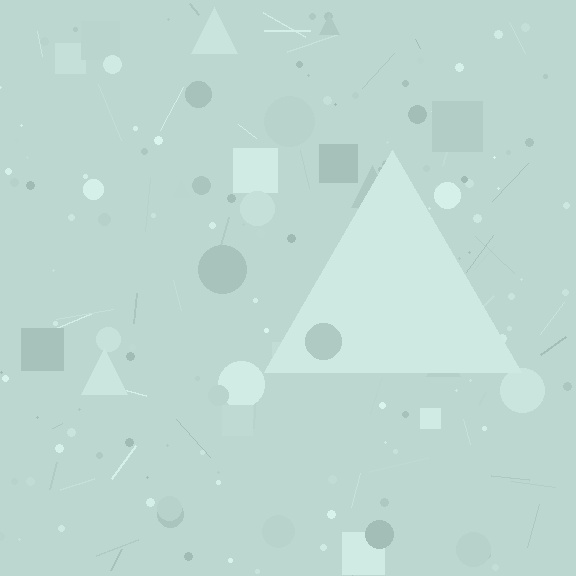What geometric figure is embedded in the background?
A triangle is embedded in the background.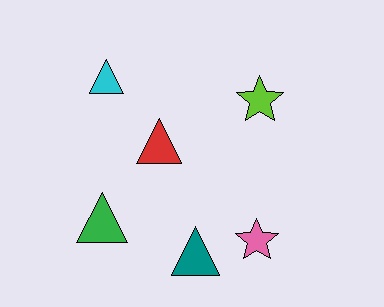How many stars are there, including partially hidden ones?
There are 2 stars.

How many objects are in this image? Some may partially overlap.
There are 6 objects.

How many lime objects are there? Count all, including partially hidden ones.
There is 1 lime object.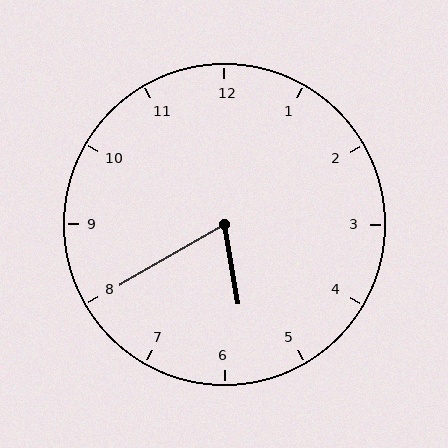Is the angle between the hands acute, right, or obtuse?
It is acute.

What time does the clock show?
5:40.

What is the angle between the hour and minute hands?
Approximately 70 degrees.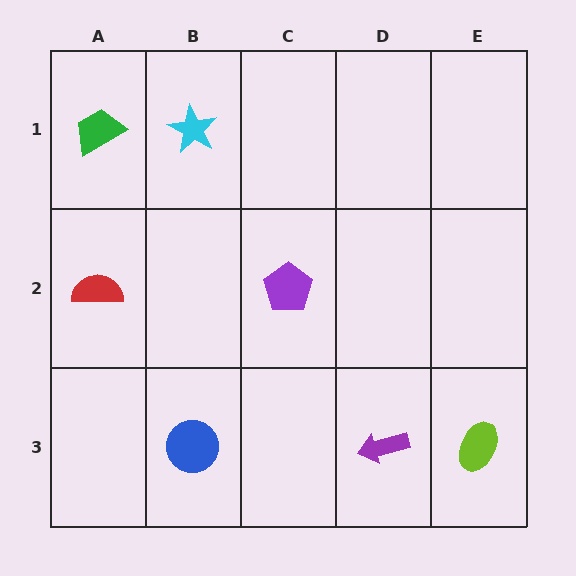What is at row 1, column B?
A cyan star.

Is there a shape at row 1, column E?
No, that cell is empty.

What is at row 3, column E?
A lime ellipse.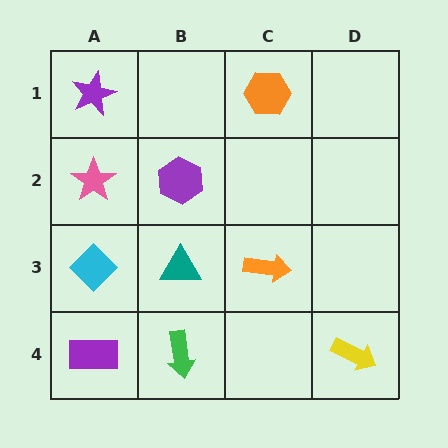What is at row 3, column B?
A teal triangle.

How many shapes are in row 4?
3 shapes.